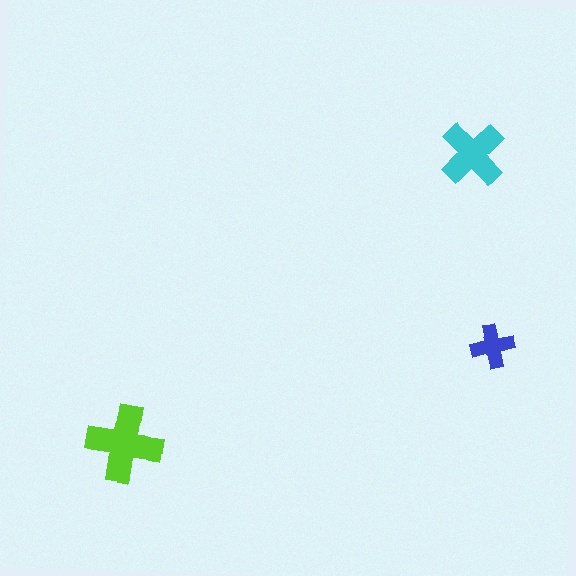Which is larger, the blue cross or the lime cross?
The lime one.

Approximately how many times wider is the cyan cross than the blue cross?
About 1.5 times wider.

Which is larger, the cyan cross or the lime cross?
The lime one.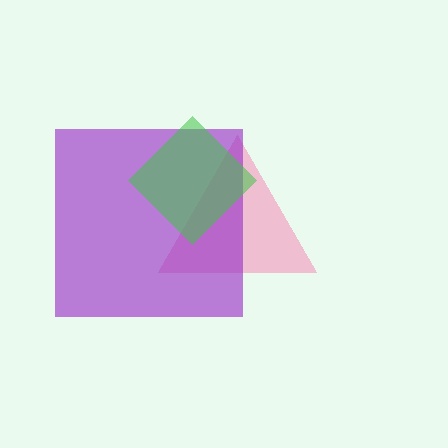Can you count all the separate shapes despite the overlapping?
Yes, there are 3 separate shapes.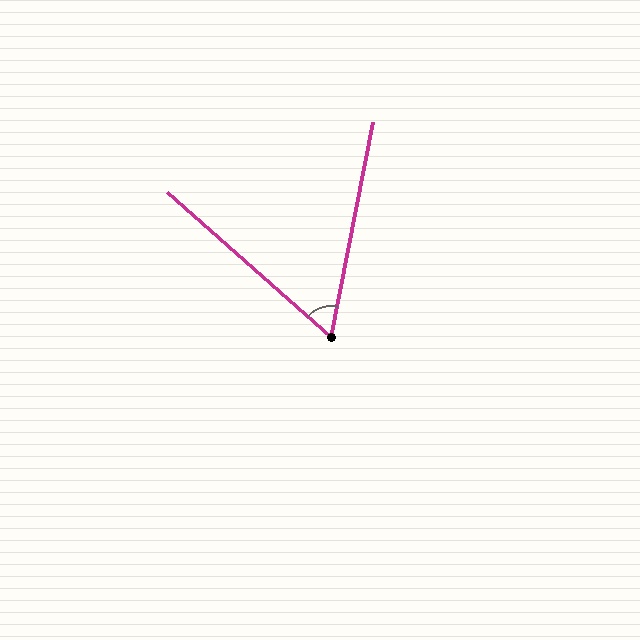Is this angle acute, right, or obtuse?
It is acute.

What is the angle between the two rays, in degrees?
Approximately 60 degrees.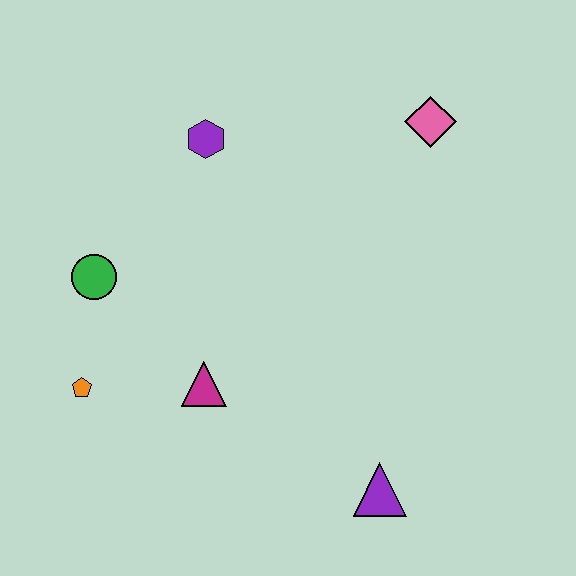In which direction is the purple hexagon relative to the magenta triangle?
The purple hexagon is above the magenta triangle.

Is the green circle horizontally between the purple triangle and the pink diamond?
No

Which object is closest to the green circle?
The orange pentagon is closest to the green circle.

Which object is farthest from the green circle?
The pink diamond is farthest from the green circle.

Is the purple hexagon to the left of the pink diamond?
Yes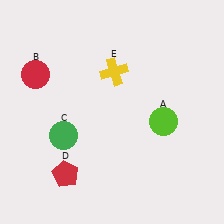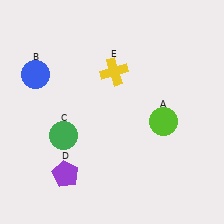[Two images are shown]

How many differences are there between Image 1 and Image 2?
There are 2 differences between the two images.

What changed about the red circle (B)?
In Image 1, B is red. In Image 2, it changed to blue.